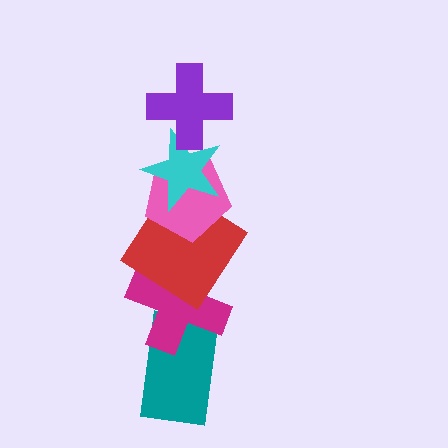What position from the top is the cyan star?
The cyan star is 2nd from the top.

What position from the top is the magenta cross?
The magenta cross is 5th from the top.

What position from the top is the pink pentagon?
The pink pentagon is 3rd from the top.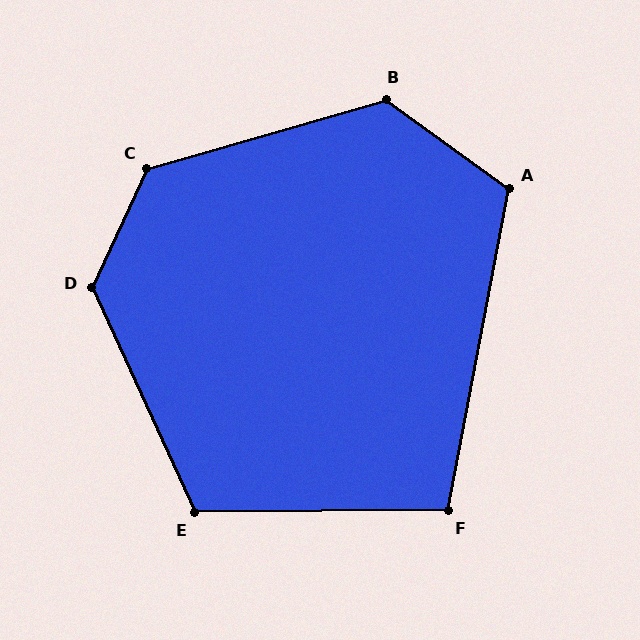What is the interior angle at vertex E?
Approximately 114 degrees (obtuse).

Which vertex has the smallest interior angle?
F, at approximately 101 degrees.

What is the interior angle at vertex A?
Approximately 115 degrees (obtuse).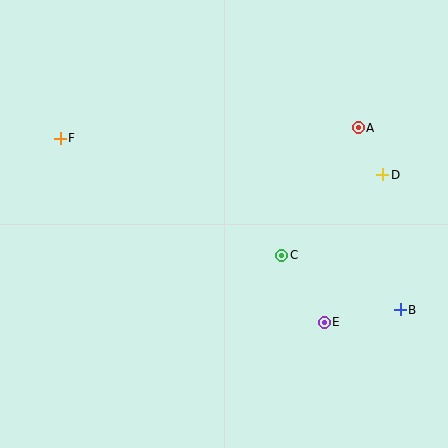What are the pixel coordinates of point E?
Point E is at (324, 322).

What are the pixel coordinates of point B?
Point B is at (400, 310).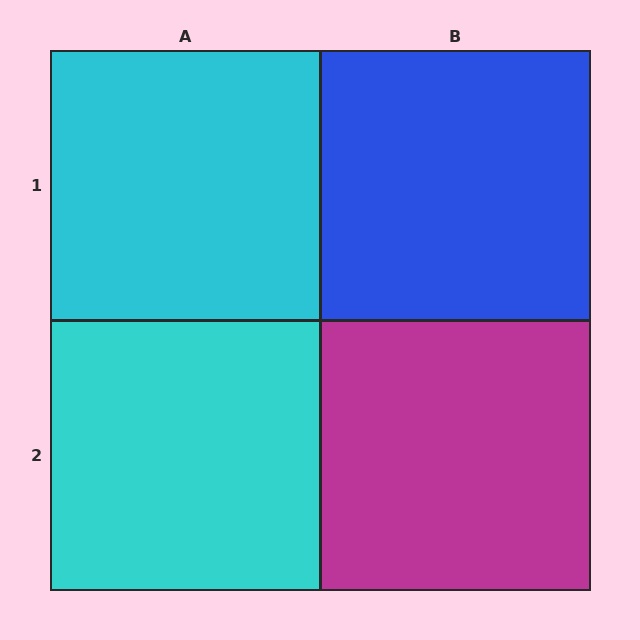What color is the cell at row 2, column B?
Magenta.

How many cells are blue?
1 cell is blue.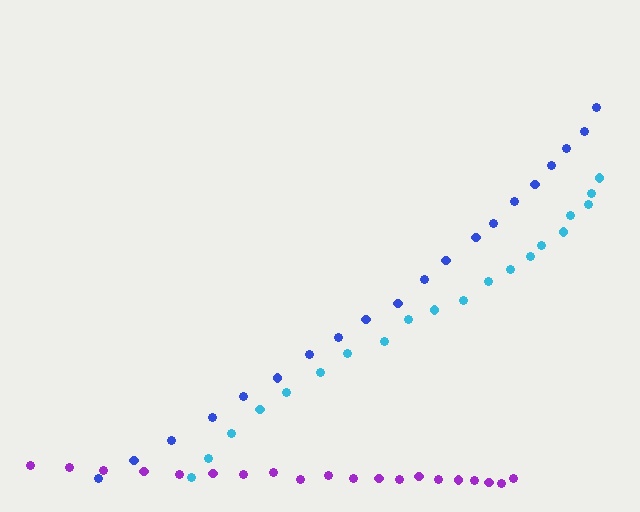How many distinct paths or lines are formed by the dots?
There are 3 distinct paths.